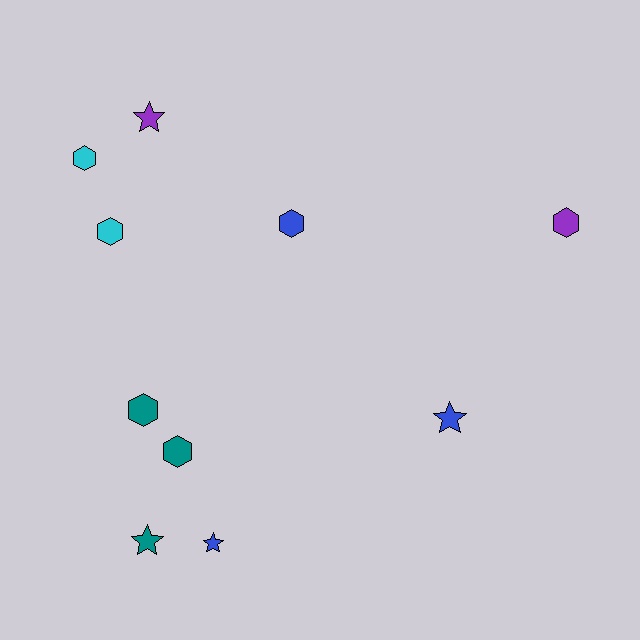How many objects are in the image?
There are 10 objects.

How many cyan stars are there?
There are no cyan stars.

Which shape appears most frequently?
Hexagon, with 6 objects.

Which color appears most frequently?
Blue, with 3 objects.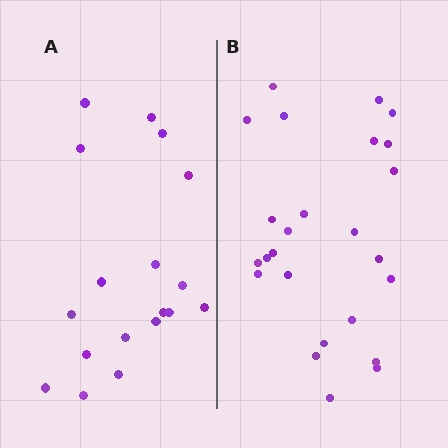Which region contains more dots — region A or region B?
Region B (the right region) has more dots.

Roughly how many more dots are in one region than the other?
Region B has roughly 8 or so more dots than region A.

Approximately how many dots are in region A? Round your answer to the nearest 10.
About 20 dots. (The exact count is 18, which rounds to 20.)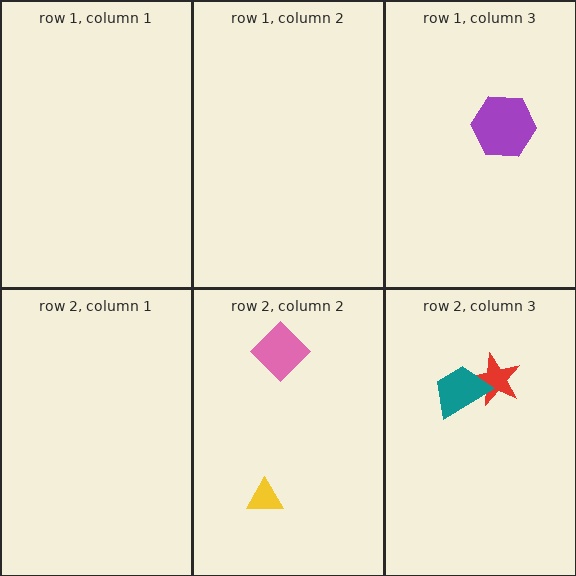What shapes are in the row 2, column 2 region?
The yellow triangle, the pink diamond.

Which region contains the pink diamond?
The row 2, column 2 region.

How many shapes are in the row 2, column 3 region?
2.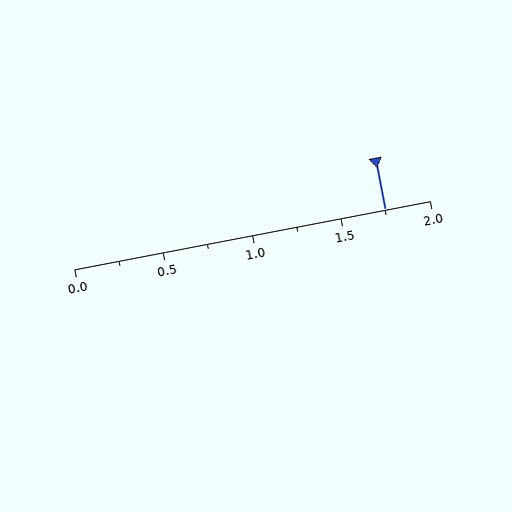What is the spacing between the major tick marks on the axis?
The major ticks are spaced 0.5 apart.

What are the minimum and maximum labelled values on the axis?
The axis runs from 0.0 to 2.0.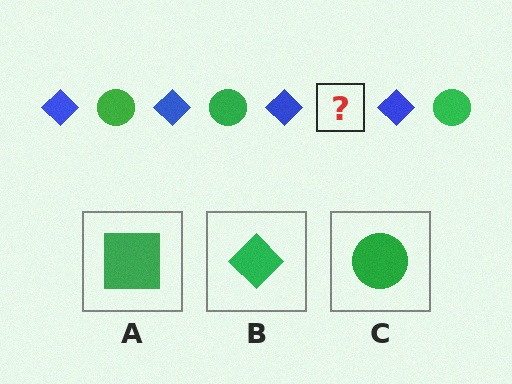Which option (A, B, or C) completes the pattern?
C.